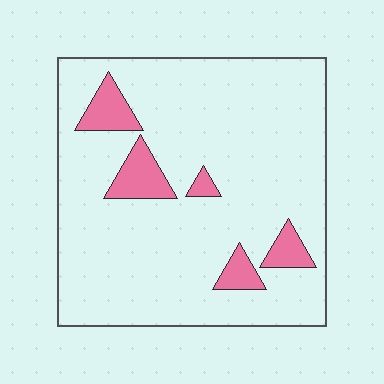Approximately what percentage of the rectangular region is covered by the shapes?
Approximately 10%.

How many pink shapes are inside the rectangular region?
5.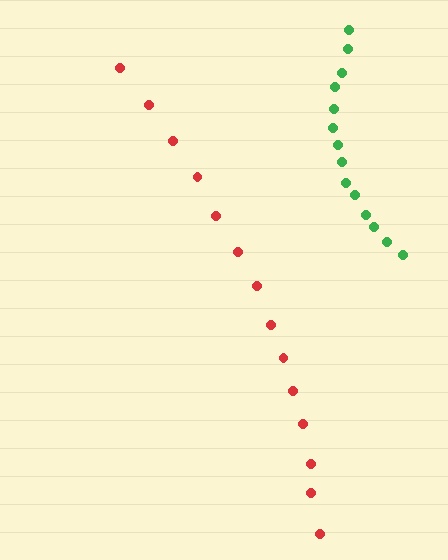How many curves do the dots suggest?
There are 2 distinct paths.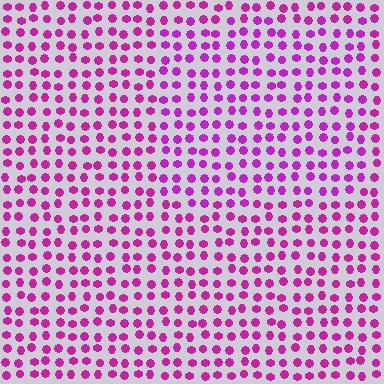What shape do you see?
I see a rectangle.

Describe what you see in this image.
The image is filled with small magenta elements in a uniform arrangement. A rectangle-shaped region is visible where the elements are tinted to a slightly different hue, forming a subtle color boundary.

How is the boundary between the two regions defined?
The boundary is defined purely by a slight shift in hue (about 17 degrees). Spacing, size, and orientation are identical on both sides.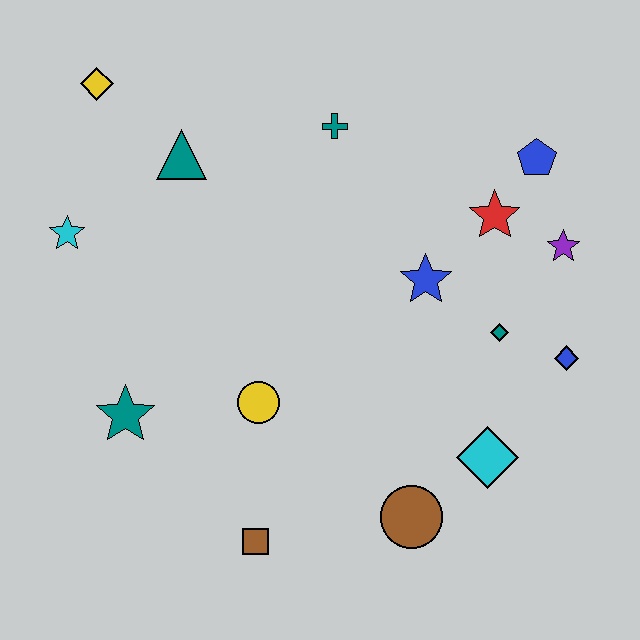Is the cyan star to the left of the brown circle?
Yes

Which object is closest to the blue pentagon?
The red star is closest to the blue pentagon.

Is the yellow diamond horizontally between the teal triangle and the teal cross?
No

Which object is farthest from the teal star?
The blue pentagon is farthest from the teal star.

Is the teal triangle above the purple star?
Yes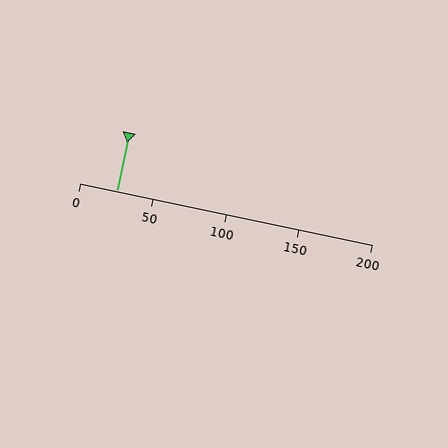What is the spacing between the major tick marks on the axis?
The major ticks are spaced 50 apart.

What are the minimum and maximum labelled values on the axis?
The axis runs from 0 to 200.